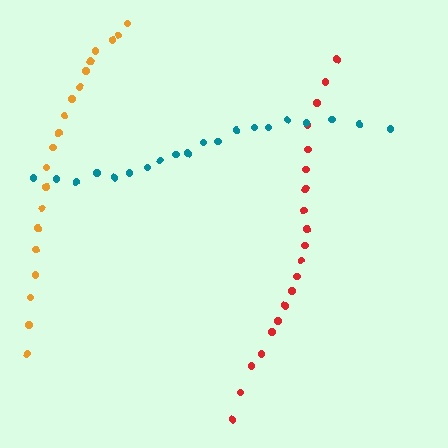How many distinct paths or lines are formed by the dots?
There are 3 distinct paths.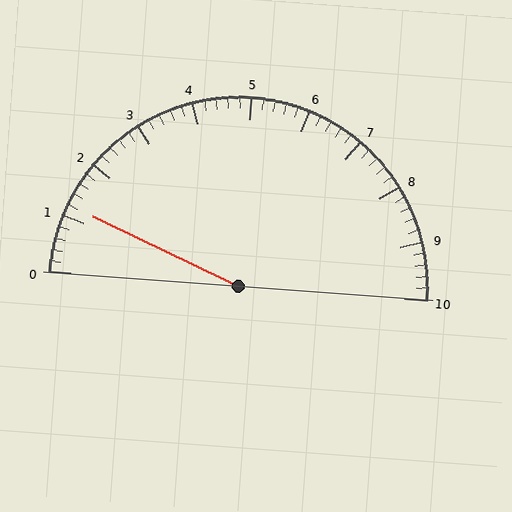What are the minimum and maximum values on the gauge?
The gauge ranges from 0 to 10.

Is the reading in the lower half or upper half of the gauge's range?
The reading is in the lower half of the range (0 to 10).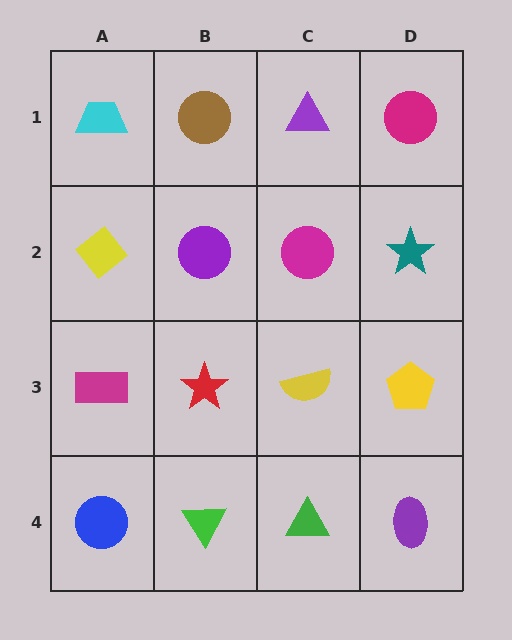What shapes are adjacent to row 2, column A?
A cyan trapezoid (row 1, column A), a magenta rectangle (row 3, column A), a purple circle (row 2, column B).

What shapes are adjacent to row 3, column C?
A magenta circle (row 2, column C), a green triangle (row 4, column C), a red star (row 3, column B), a yellow pentagon (row 3, column D).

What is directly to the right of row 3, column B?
A yellow semicircle.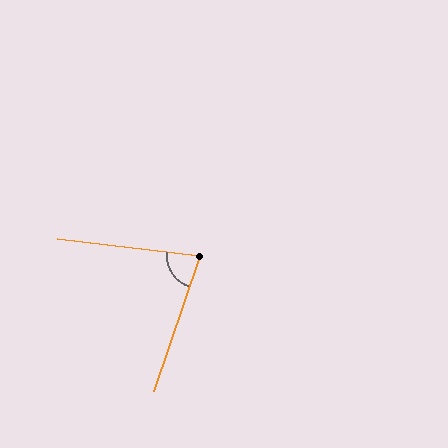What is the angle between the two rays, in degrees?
Approximately 78 degrees.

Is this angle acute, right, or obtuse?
It is acute.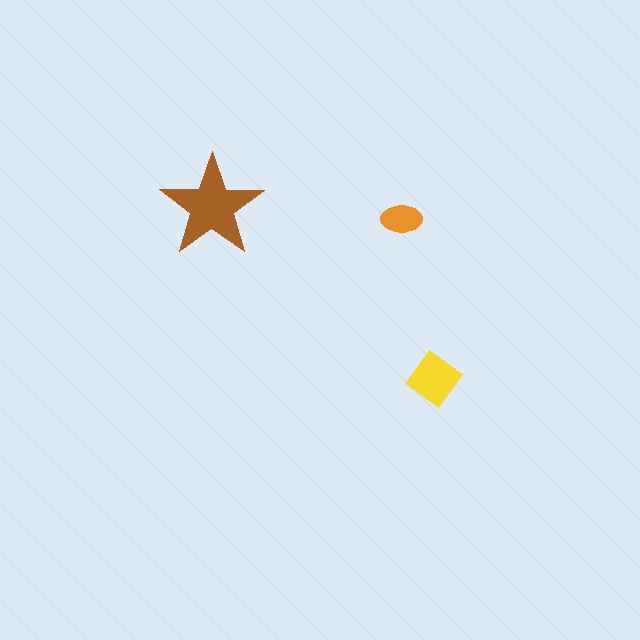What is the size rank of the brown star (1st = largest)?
1st.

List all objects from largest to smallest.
The brown star, the yellow diamond, the orange ellipse.